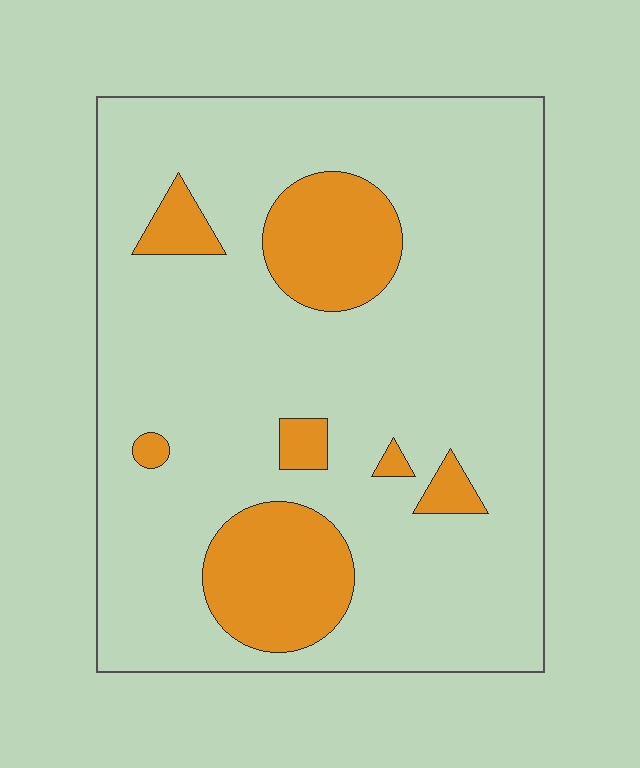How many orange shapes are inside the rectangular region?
7.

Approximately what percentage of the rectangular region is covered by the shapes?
Approximately 15%.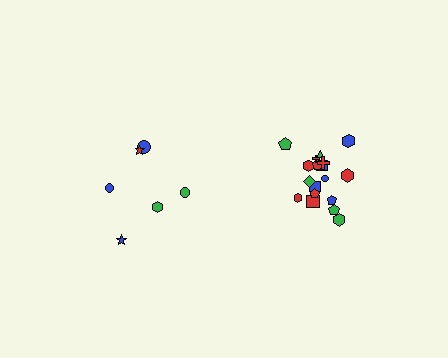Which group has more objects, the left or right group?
The right group.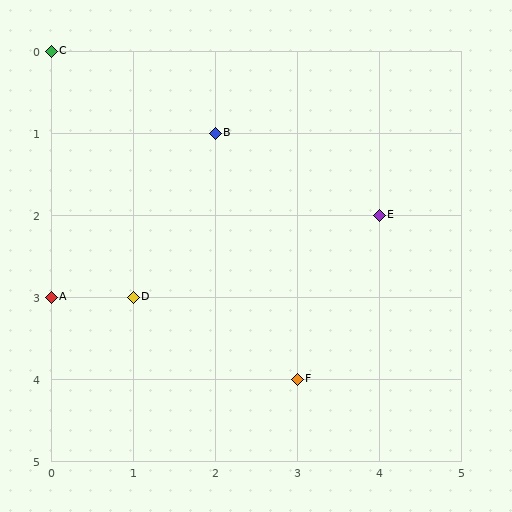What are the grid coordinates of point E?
Point E is at grid coordinates (4, 2).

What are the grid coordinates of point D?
Point D is at grid coordinates (1, 3).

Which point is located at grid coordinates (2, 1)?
Point B is at (2, 1).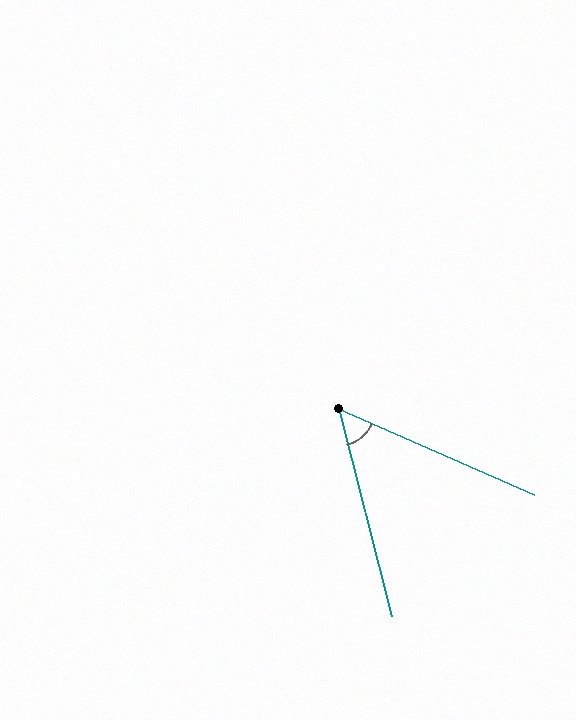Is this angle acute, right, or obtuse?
It is acute.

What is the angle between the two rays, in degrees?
Approximately 52 degrees.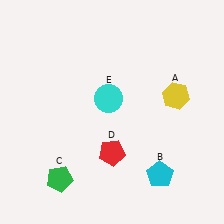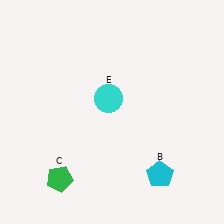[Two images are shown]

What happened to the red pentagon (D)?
The red pentagon (D) was removed in Image 2. It was in the bottom-left area of Image 1.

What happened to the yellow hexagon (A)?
The yellow hexagon (A) was removed in Image 2. It was in the top-right area of Image 1.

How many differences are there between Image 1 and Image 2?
There are 2 differences between the two images.